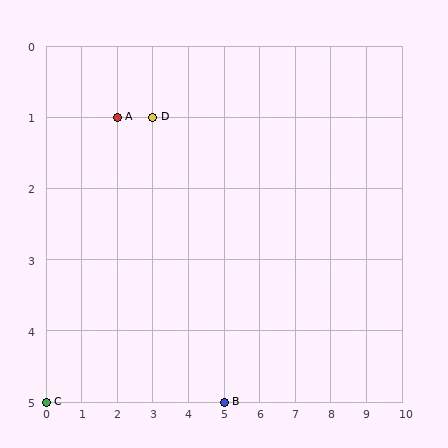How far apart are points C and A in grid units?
Points C and A are 2 columns and 4 rows apart (about 4.5 grid units diagonally).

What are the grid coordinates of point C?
Point C is at grid coordinates (0, 5).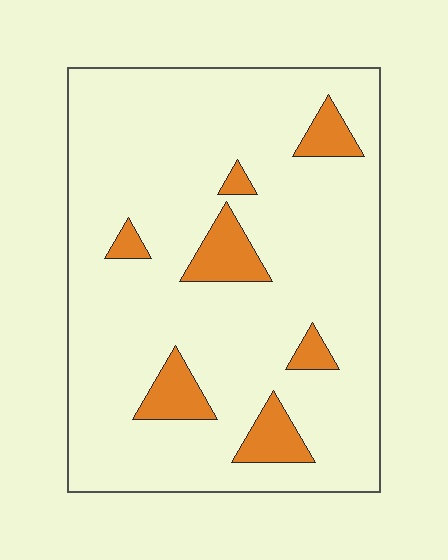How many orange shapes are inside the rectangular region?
7.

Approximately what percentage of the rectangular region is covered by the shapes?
Approximately 10%.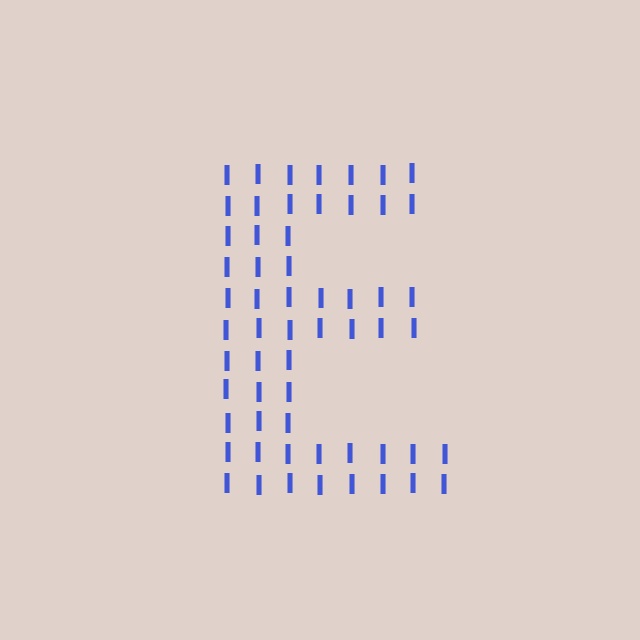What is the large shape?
The large shape is the letter E.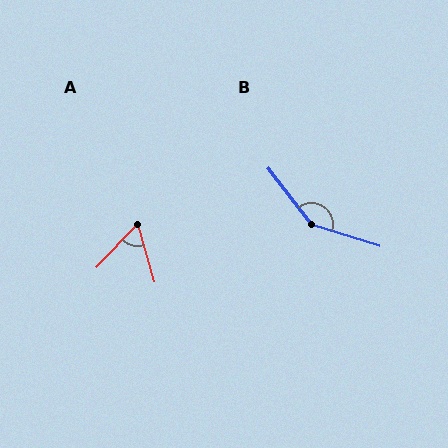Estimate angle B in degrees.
Approximately 145 degrees.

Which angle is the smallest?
A, at approximately 59 degrees.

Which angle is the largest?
B, at approximately 145 degrees.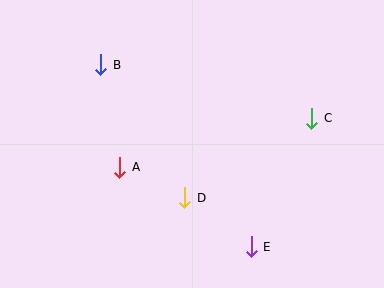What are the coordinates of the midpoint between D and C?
The midpoint between D and C is at (248, 158).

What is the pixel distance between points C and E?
The distance between C and E is 142 pixels.